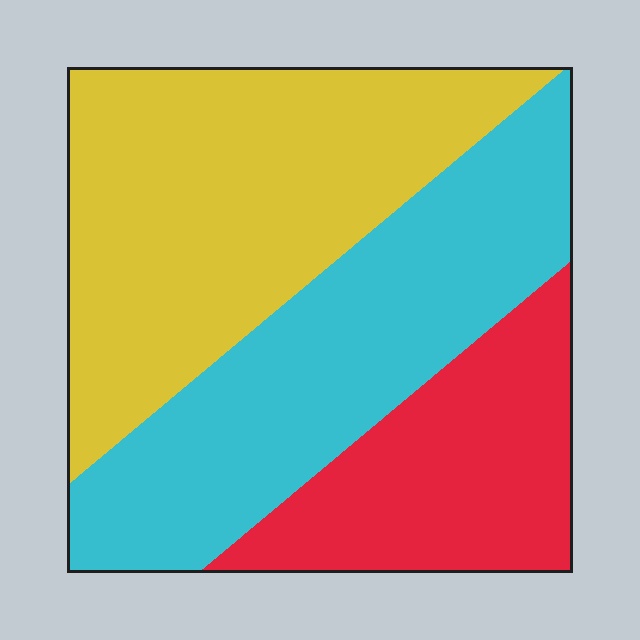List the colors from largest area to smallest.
From largest to smallest: yellow, cyan, red.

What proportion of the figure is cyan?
Cyan takes up about three eighths (3/8) of the figure.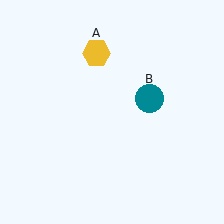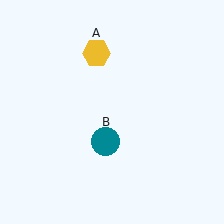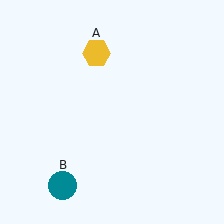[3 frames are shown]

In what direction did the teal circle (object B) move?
The teal circle (object B) moved down and to the left.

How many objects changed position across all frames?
1 object changed position: teal circle (object B).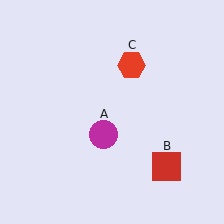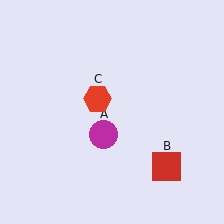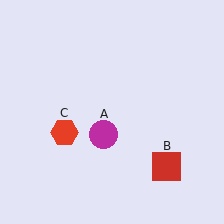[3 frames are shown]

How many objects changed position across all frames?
1 object changed position: red hexagon (object C).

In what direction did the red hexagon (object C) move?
The red hexagon (object C) moved down and to the left.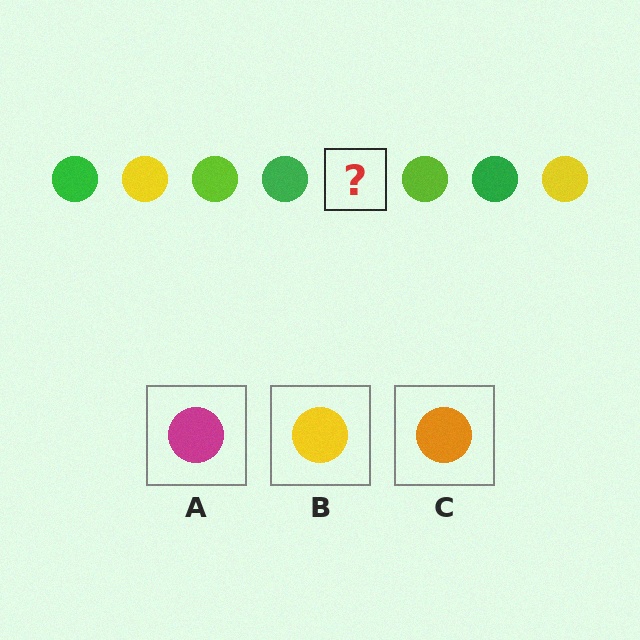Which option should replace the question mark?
Option B.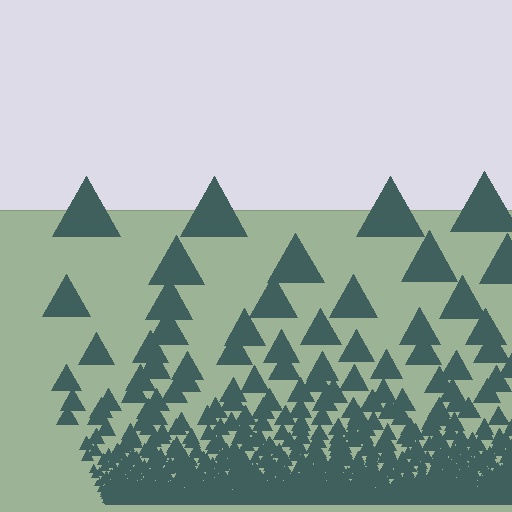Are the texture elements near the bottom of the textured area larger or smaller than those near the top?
Smaller. The gradient is inverted — elements near the bottom are smaller and denser.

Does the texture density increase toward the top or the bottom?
Density increases toward the bottom.